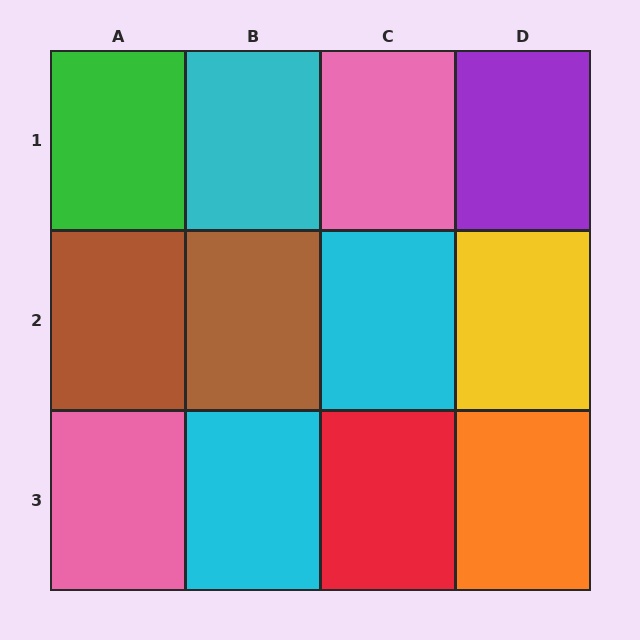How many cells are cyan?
3 cells are cyan.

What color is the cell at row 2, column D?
Yellow.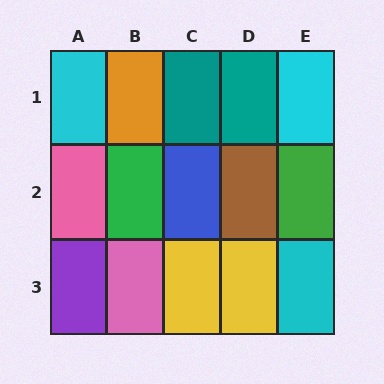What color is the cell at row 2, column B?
Green.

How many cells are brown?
1 cell is brown.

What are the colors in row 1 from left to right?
Cyan, orange, teal, teal, cyan.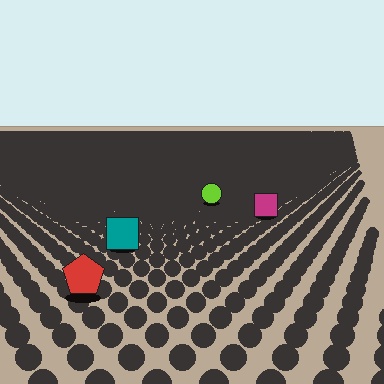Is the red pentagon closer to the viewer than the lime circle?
Yes. The red pentagon is closer — you can tell from the texture gradient: the ground texture is coarser near it.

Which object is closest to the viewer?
The red pentagon is closest. The texture marks near it are larger and more spread out.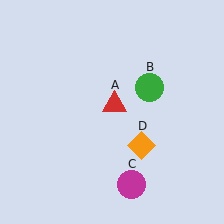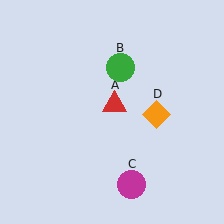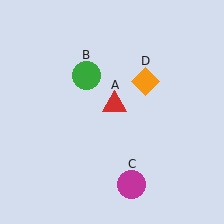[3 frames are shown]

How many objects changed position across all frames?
2 objects changed position: green circle (object B), orange diamond (object D).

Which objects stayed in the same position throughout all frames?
Red triangle (object A) and magenta circle (object C) remained stationary.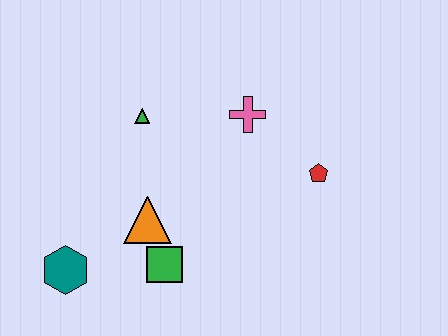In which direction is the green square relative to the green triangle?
The green square is below the green triangle.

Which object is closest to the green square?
The orange triangle is closest to the green square.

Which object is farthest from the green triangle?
The red pentagon is farthest from the green triangle.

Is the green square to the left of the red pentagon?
Yes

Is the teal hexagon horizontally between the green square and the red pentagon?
No